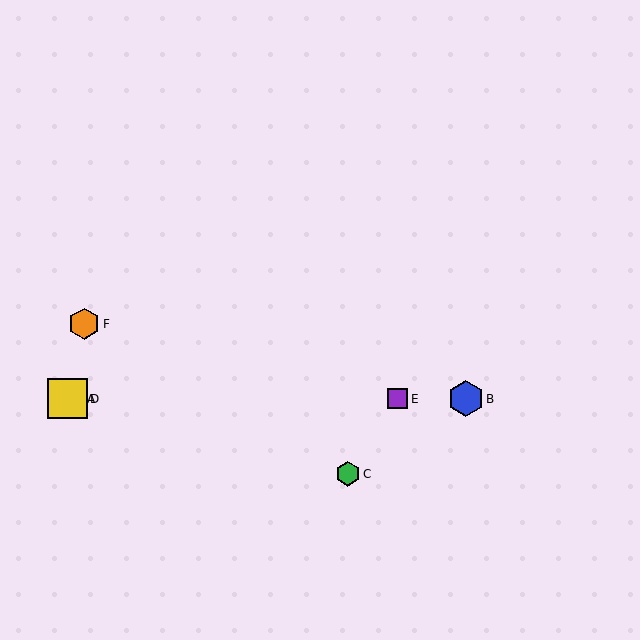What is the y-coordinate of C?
Object C is at y≈474.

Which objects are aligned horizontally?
Objects A, B, D, E are aligned horizontally.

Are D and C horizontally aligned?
No, D is at y≈399 and C is at y≈474.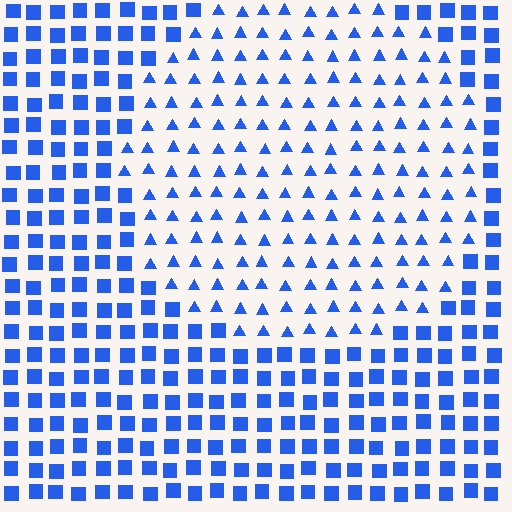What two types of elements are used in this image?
The image uses triangles inside the circle region and squares outside it.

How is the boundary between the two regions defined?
The boundary is defined by a change in element shape: triangles inside vs. squares outside. All elements share the same color and spacing.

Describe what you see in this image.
The image is filled with small blue elements arranged in a uniform grid. A circle-shaped region contains triangles, while the surrounding area contains squares. The boundary is defined purely by the change in element shape.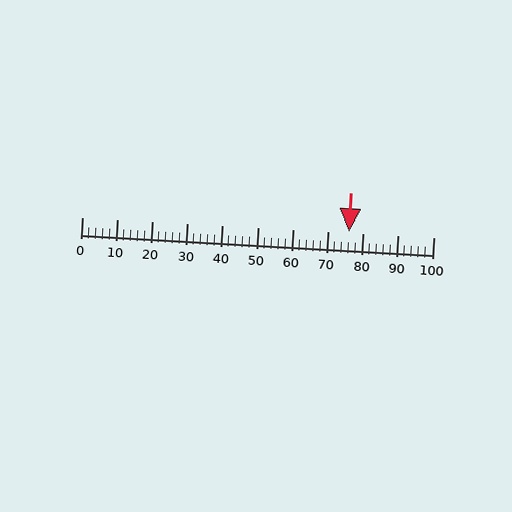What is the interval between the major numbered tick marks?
The major tick marks are spaced 10 units apart.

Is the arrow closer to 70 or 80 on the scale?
The arrow is closer to 80.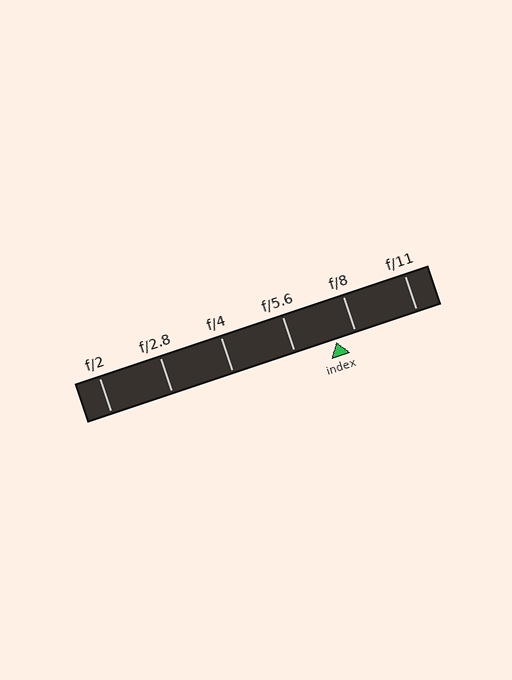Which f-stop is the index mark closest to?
The index mark is closest to f/8.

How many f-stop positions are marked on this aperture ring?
There are 6 f-stop positions marked.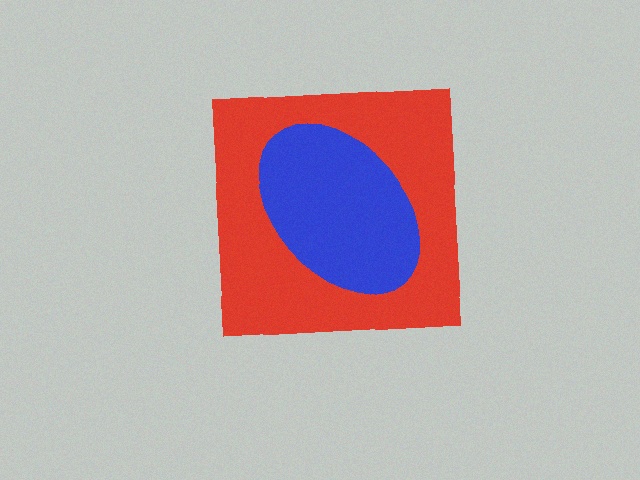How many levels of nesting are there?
2.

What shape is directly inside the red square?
The blue ellipse.